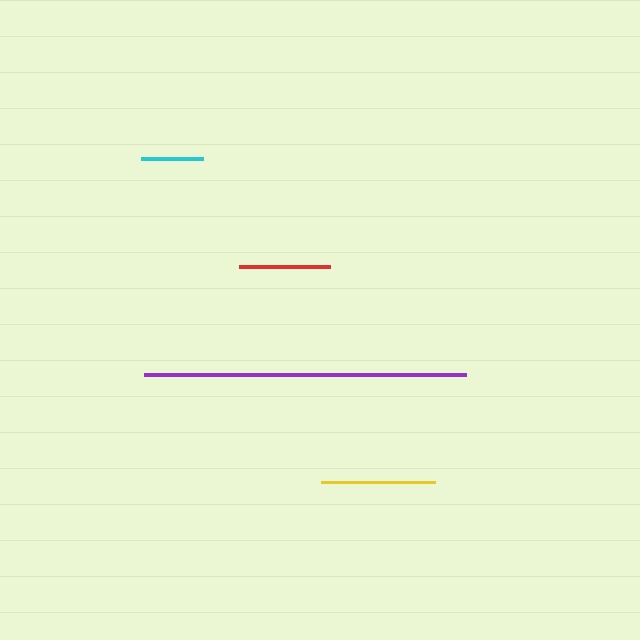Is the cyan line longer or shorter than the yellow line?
The yellow line is longer than the cyan line.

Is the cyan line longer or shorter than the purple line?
The purple line is longer than the cyan line.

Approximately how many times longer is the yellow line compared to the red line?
The yellow line is approximately 1.2 times the length of the red line.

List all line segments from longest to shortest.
From longest to shortest: purple, yellow, red, cyan.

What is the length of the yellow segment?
The yellow segment is approximately 114 pixels long.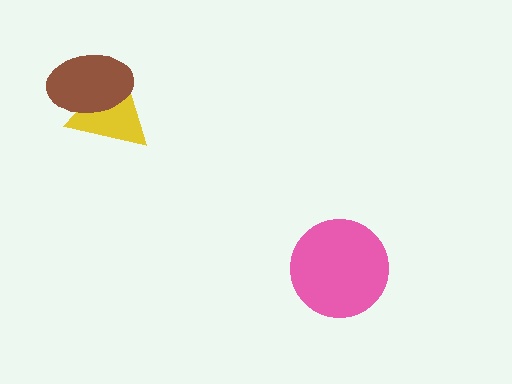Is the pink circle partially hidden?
No, no other shape covers it.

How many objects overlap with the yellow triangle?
1 object overlaps with the yellow triangle.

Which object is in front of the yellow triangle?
The brown ellipse is in front of the yellow triangle.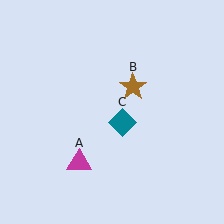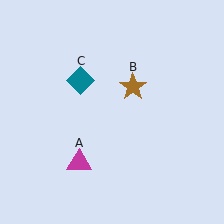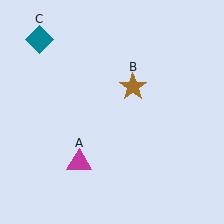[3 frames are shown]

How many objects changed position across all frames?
1 object changed position: teal diamond (object C).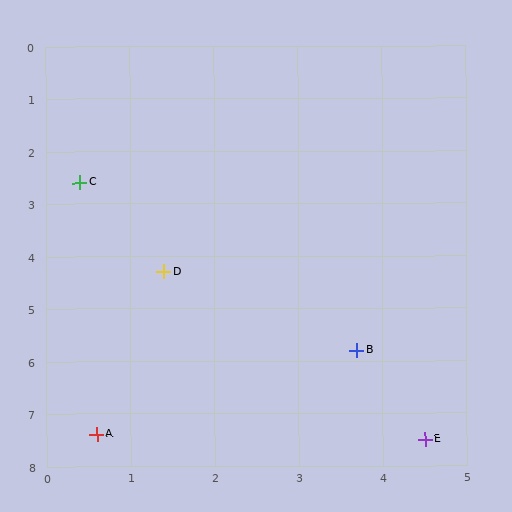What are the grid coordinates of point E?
Point E is at approximately (4.5, 7.5).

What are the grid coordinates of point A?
Point A is at approximately (0.6, 7.4).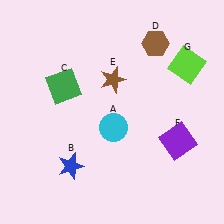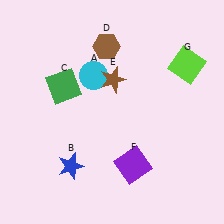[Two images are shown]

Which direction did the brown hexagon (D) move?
The brown hexagon (D) moved left.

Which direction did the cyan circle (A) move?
The cyan circle (A) moved up.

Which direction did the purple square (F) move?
The purple square (F) moved left.